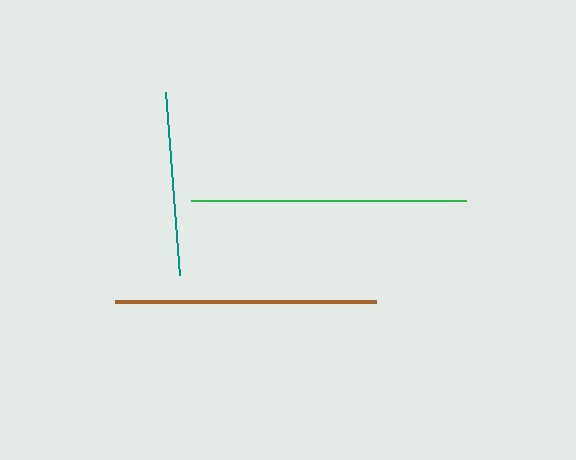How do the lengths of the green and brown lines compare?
The green and brown lines are approximately the same length.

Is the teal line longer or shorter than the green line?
The green line is longer than the teal line.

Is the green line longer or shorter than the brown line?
The green line is longer than the brown line.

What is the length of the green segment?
The green segment is approximately 275 pixels long.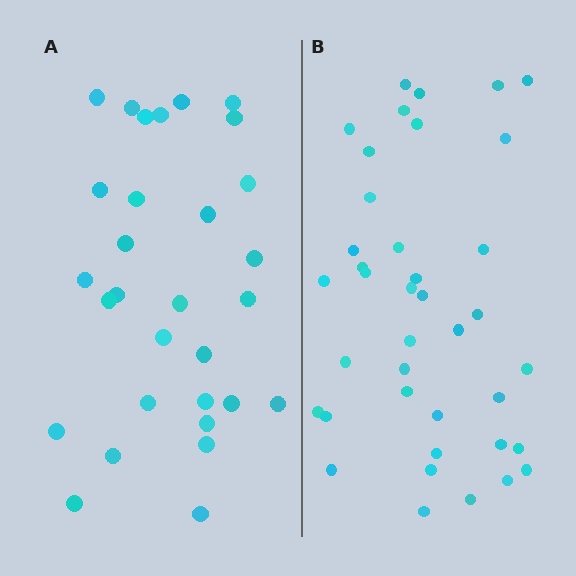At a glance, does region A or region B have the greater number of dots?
Region B (the right region) has more dots.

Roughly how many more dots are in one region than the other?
Region B has roughly 8 or so more dots than region A.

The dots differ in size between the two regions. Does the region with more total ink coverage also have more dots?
No. Region A has more total ink coverage because its dots are larger, but region B actually contains more individual dots. Total area can be misleading — the number of items is what matters here.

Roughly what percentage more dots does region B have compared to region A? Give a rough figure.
About 30% more.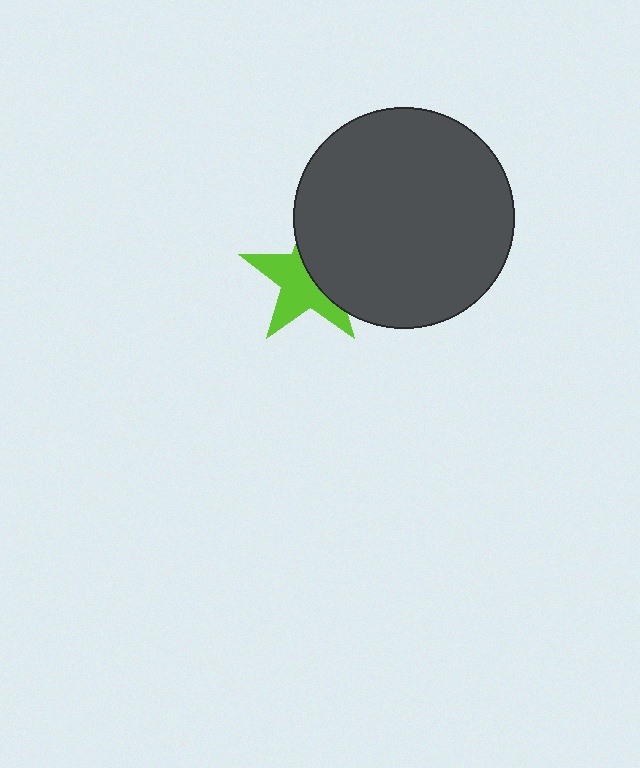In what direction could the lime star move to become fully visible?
The lime star could move left. That would shift it out from behind the dark gray circle entirely.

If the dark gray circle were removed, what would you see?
You would see the complete lime star.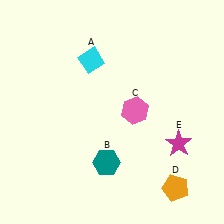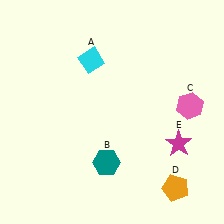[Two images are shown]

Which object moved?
The pink hexagon (C) moved right.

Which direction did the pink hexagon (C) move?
The pink hexagon (C) moved right.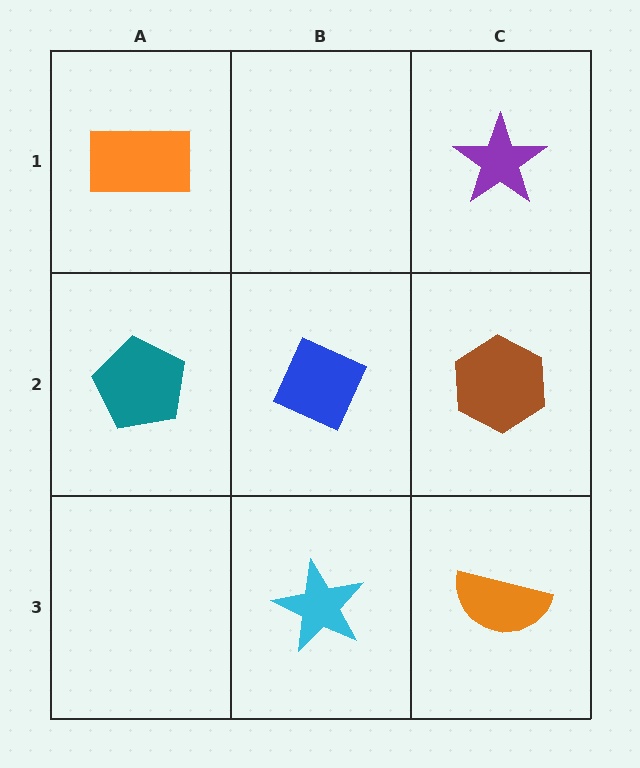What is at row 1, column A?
An orange rectangle.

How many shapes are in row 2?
3 shapes.